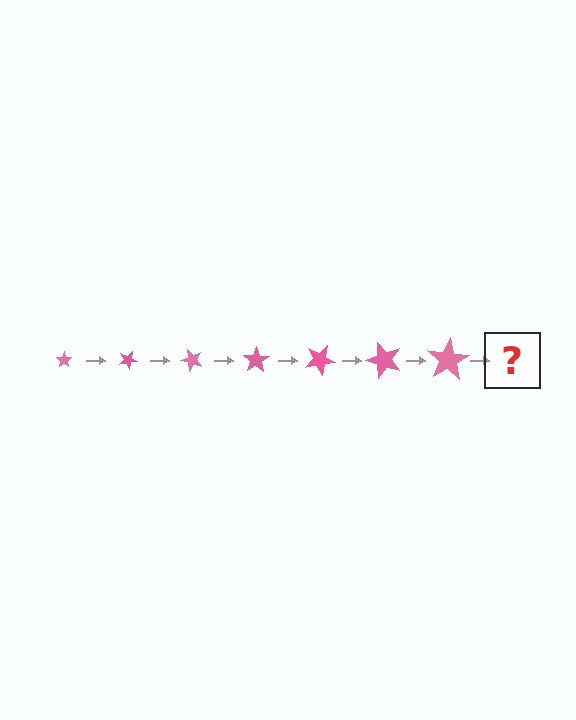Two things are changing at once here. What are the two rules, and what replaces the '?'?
The two rules are that the star grows larger each step and it rotates 25 degrees each step. The '?' should be a star, larger than the previous one and rotated 175 degrees from the start.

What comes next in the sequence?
The next element should be a star, larger than the previous one and rotated 175 degrees from the start.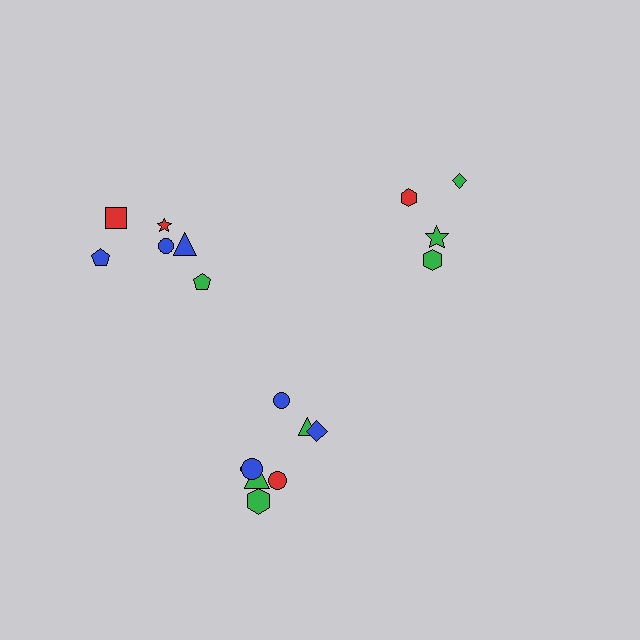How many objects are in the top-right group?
There are 4 objects.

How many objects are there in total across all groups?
There are 18 objects.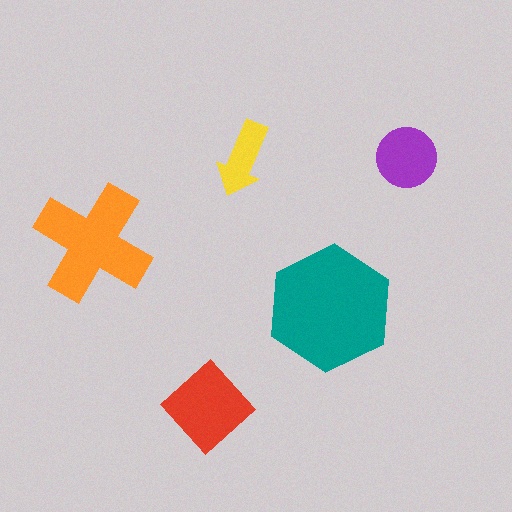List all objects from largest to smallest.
The teal hexagon, the orange cross, the red diamond, the purple circle, the yellow arrow.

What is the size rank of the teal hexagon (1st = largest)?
1st.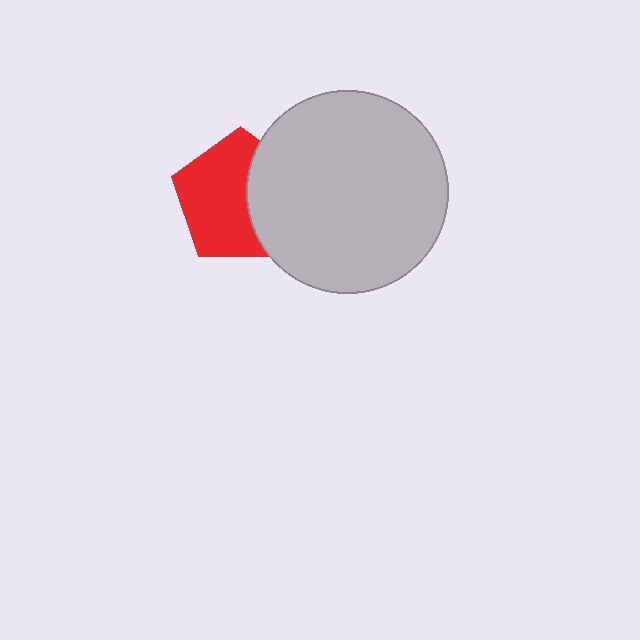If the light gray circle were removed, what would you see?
You would see the complete red pentagon.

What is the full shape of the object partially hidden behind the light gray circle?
The partially hidden object is a red pentagon.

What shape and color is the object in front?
The object in front is a light gray circle.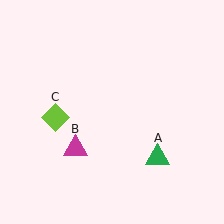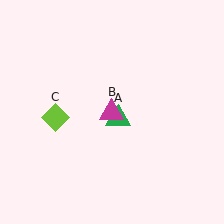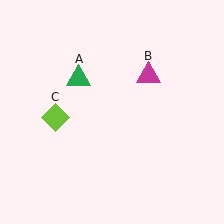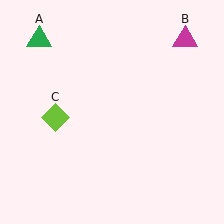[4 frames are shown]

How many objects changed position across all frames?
2 objects changed position: green triangle (object A), magenta triangle (object B).